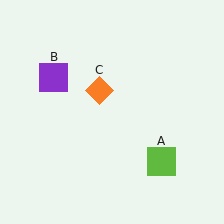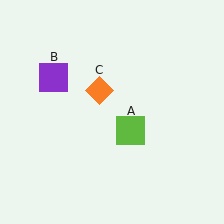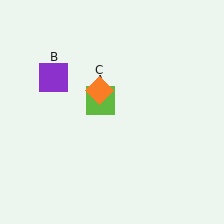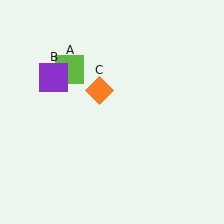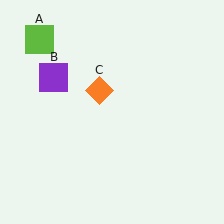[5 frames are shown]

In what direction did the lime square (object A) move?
The lime square (object A) moved up and to the left.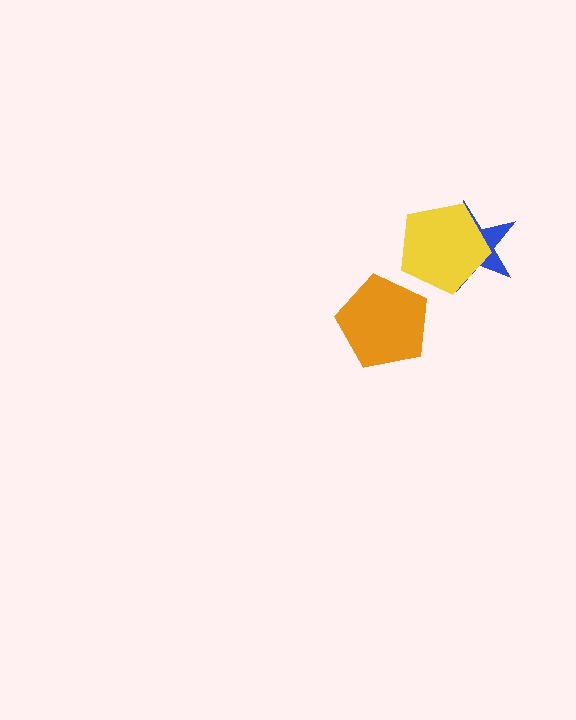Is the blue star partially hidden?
Yes, it is partially covered by another shape.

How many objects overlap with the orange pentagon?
0 objects overlap with the orange pentagon.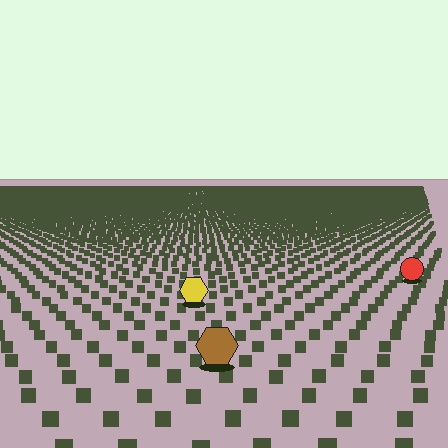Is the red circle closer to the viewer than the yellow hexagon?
No. The yellow hexagon is closer — you can tell from the texture gradient: the ground texture is coarser near it.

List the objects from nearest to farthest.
From nearest to farthest: the brown hexagon, the yellow hexagon, the red circle.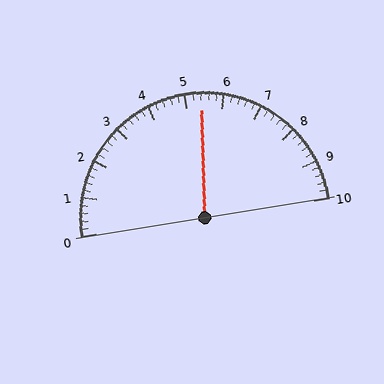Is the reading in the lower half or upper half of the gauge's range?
The reading is in the upper half of the range (0 to 10).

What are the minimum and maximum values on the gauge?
The gauge ranges from 0 to 10.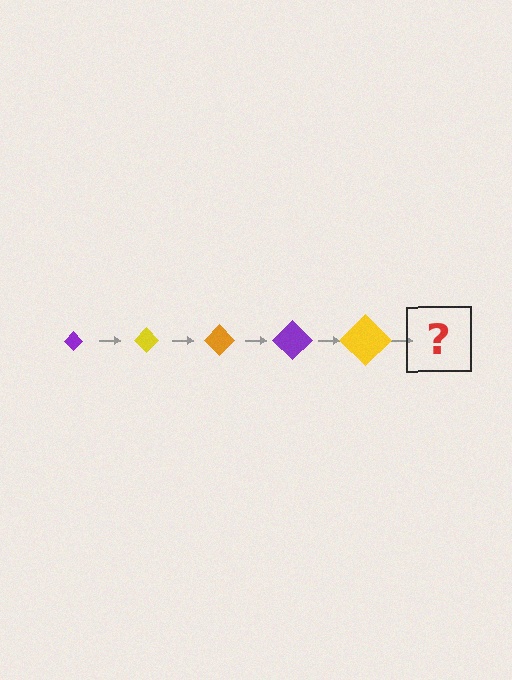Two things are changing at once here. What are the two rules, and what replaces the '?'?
The two rules are that the diamond grows larger each step and the color cycles through purple, yellow, and orange. The '?' should be an orange diamond, larger than the previous one.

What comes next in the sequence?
The next element should be an orange diamond, larger than the previous one.